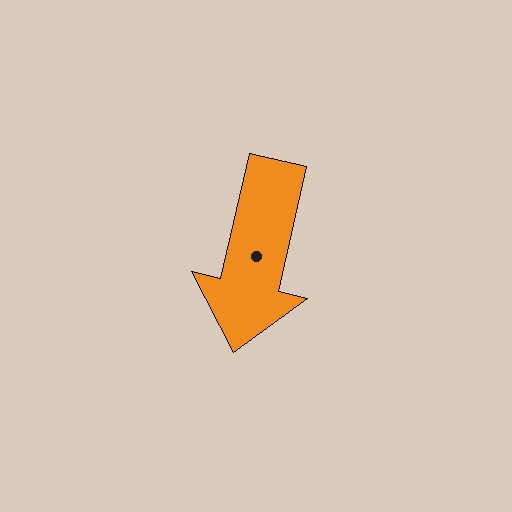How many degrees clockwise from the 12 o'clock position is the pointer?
Approximately 193 degrees.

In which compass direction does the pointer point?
South.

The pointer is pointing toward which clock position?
Roughly 6 o'clock.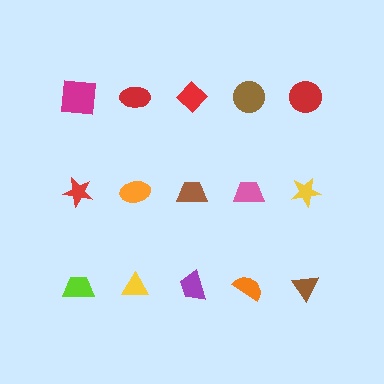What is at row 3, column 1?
A lime trapezoid.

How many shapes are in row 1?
5 shapes.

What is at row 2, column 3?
A brown trapezoid.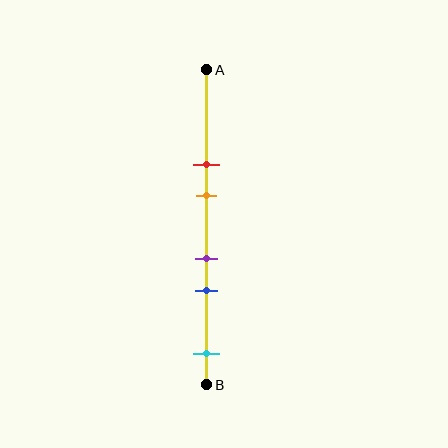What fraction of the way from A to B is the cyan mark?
The cyan mark is approximately 90% (0.9) of the way from A to B.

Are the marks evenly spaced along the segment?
No, the marks are not evenly spaced.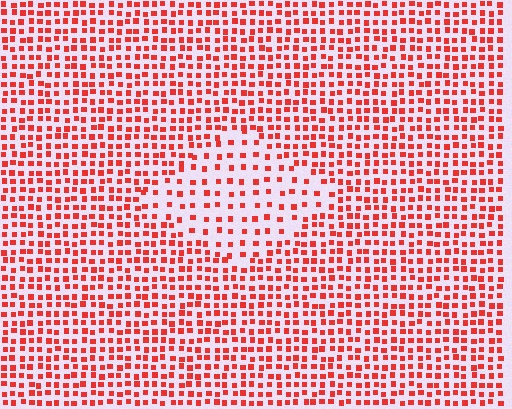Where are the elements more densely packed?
The elements are more densely packed outside the diamond boundary.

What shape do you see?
I see a diamond.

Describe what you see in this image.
The image contains small red elements arranged at two different densities. A diamond-shaped region is visible where the elements are less densely packed than the surrounding area.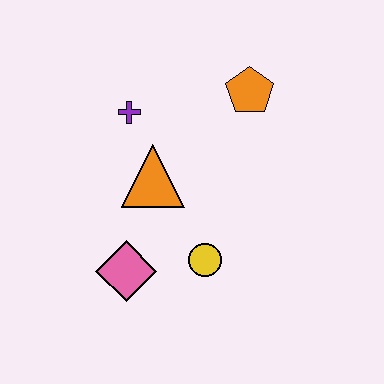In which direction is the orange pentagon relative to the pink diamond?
The orange pentagon is above the pink diamond.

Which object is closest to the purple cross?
The orange triangle is closest to the purple cross.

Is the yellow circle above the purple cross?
No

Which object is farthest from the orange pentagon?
The pink diamond is farthest from the orange pentagon.